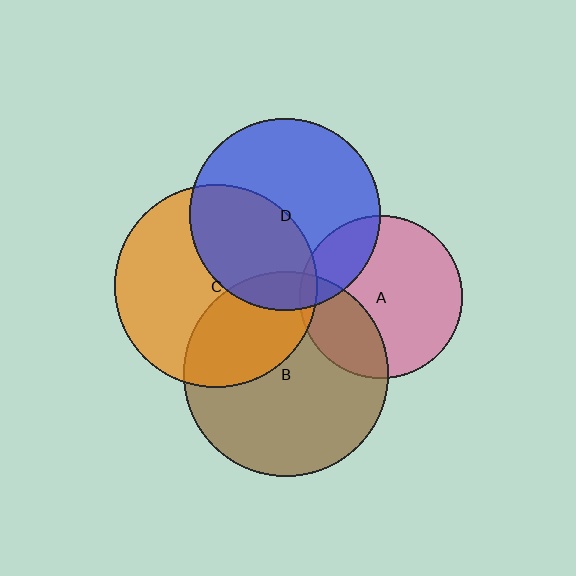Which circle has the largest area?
Circle B (brown).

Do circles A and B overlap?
Yes.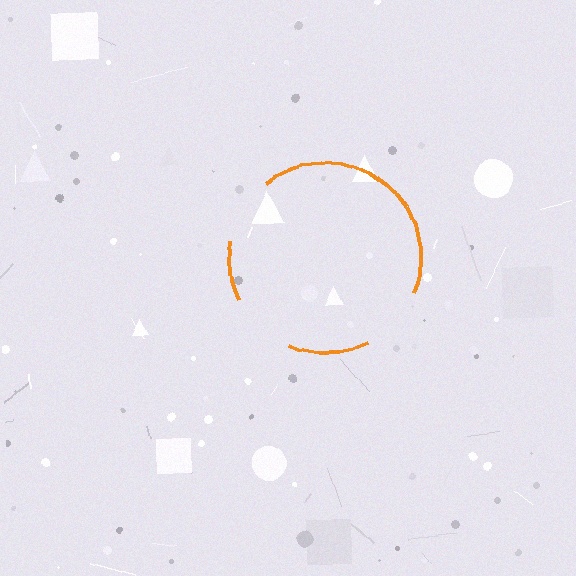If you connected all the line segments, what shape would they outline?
They would outline a circle.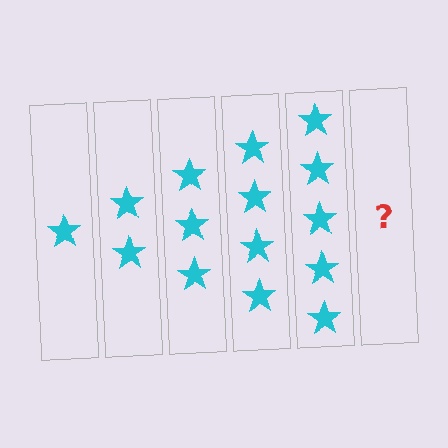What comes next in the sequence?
The next element should be 6 stars.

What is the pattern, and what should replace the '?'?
The pattern is that each step adds one more star. The '?' should be 6 stars.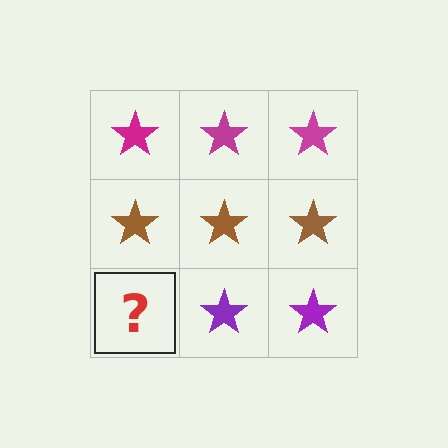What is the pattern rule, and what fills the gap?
The rule is that each row has a consistent color. The gap should be filled with a purple star.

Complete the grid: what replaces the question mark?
The question mark should be replaced with a purple star.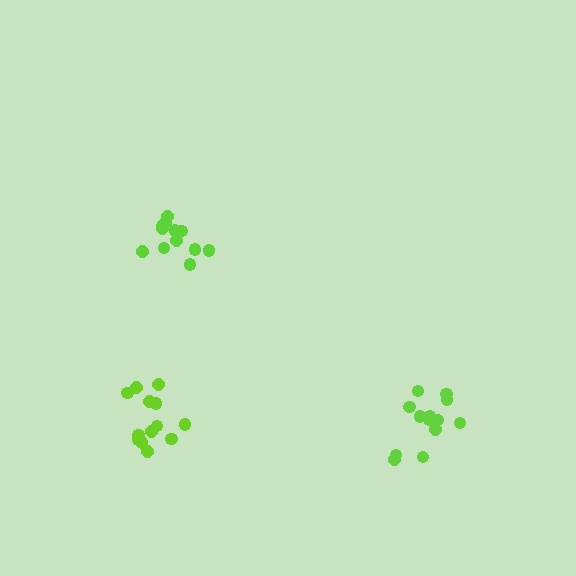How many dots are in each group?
Group 1: 12 dots, Group 2: 13 dots, Group 3: 13 dots (38 total).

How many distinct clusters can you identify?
There are 3 distinct clusters.